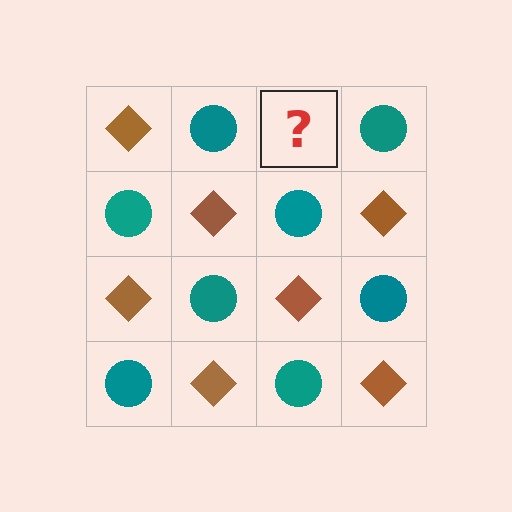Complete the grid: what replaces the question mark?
The question mark should be replaced with a brown diamond.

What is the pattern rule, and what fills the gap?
The rule is that it alternates brown diamond and teal circle in a checkerboard pattern. The gap should be filled with a brown diamond.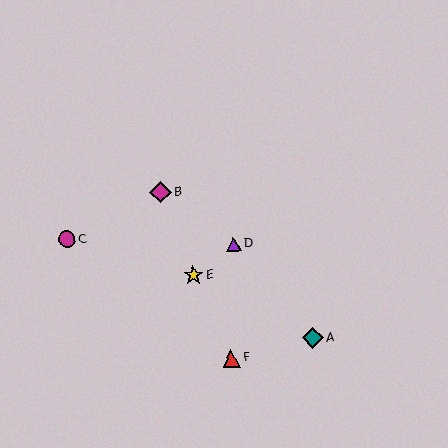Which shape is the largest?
The magenta diamond (labeled B) is the largest.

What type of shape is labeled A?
Shape A is a teal diamond.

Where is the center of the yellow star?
The center of the yellow star is at (193, 276).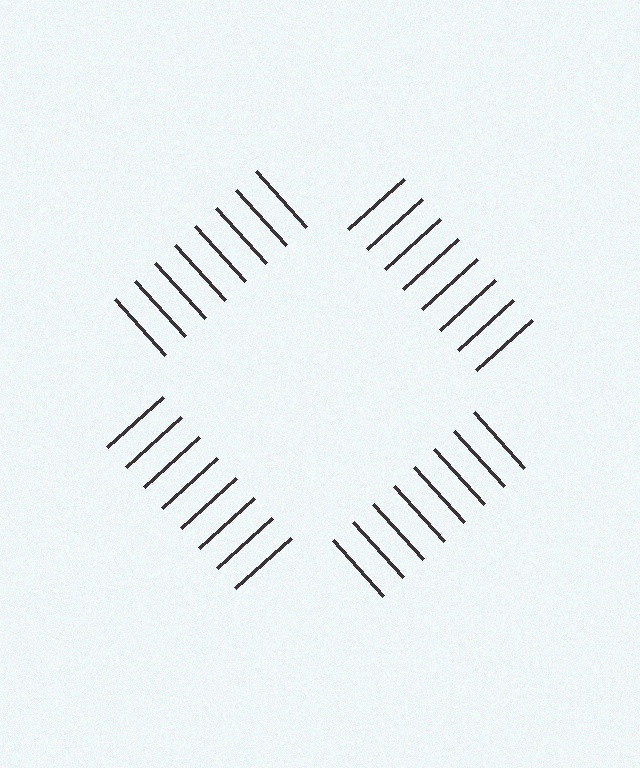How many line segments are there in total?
32 — 8 along each of the 4 edges.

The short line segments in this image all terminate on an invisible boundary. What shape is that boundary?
An illusory square — the line segments terminate on its edges but no continuous stroke is drawn.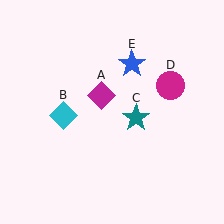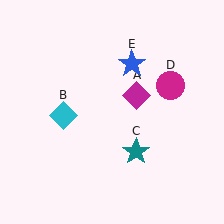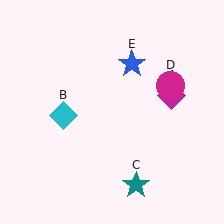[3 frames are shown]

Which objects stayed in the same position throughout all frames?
Cyan diamond (object B) and magenta circle (object D) and blue star (object E) remained stationary.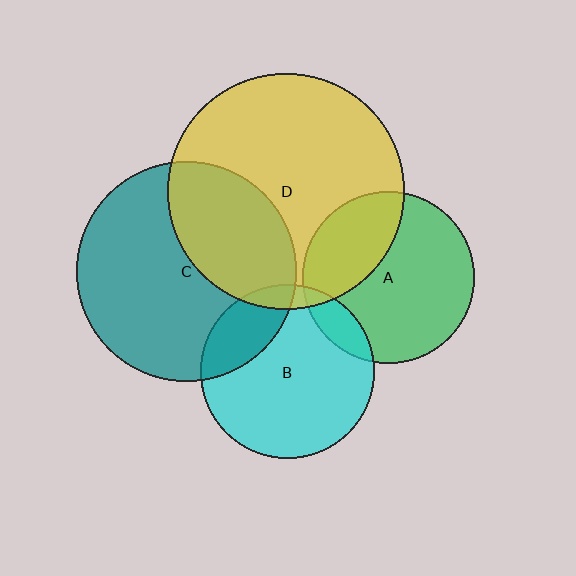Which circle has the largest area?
Circle D (yellow).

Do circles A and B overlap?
Yes.